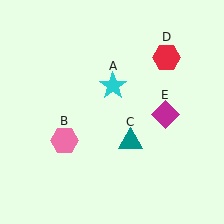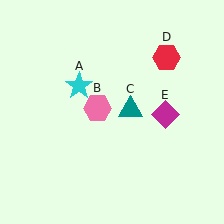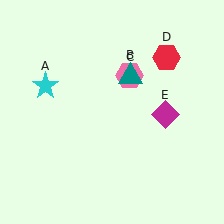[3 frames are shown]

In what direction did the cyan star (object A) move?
The cyan star (object A) moved left.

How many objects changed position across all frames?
3 objects changed position: cyan star (object A), pink hexagon (object B), teal triangle (object C).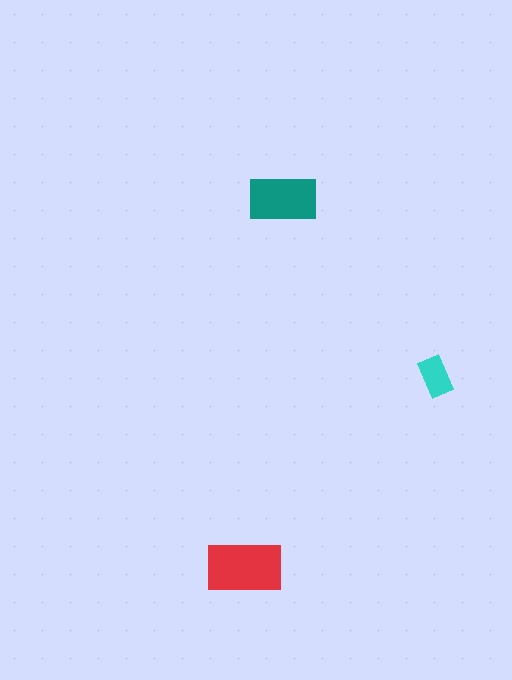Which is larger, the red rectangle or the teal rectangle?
The red one.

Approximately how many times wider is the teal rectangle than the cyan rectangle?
About 1.5 times wider.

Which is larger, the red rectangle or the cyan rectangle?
The red one.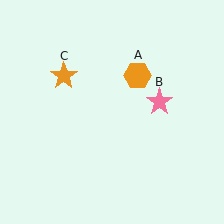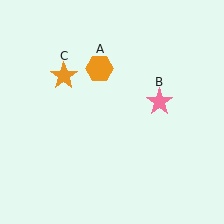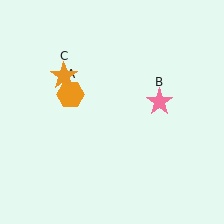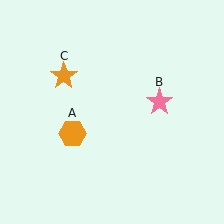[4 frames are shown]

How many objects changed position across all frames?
1 object changed position: orange hexagon (object A).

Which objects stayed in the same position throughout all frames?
Pink star (object B) and orange star (object C) remained stationary.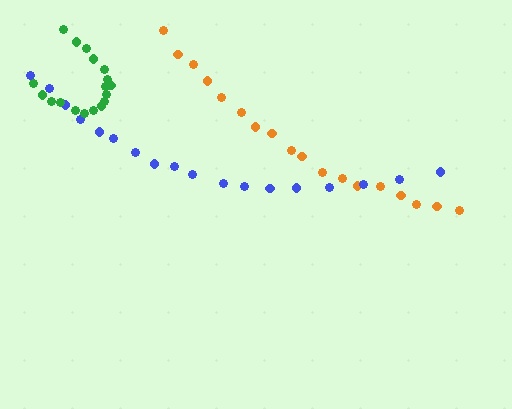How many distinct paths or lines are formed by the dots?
There are 3 distinct paths.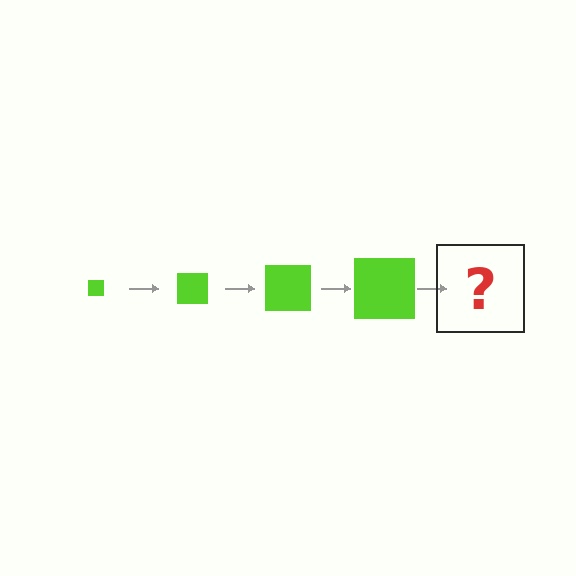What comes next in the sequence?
The next element should be a lime square, larger than the previous one.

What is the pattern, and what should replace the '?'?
The pattern is that the square gets progressively larger each step. The '?' should be a lime square, larger than the previous one.